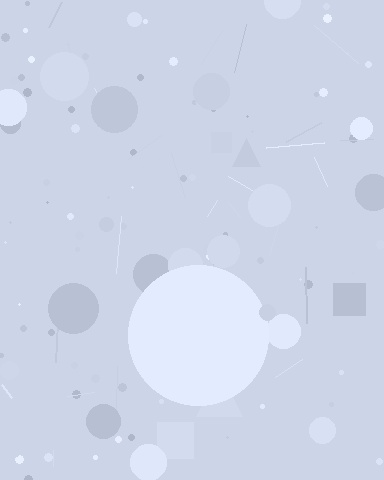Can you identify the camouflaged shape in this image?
The camouflaged shape is a circle.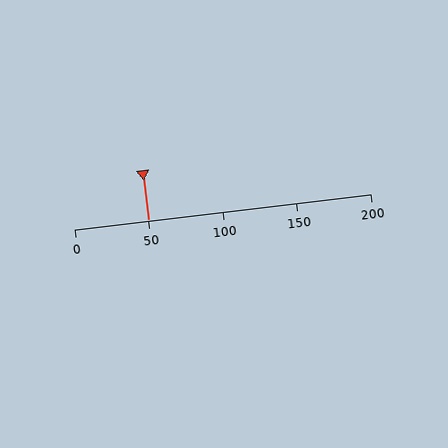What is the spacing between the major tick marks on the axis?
The major ticks are spaced 50 apart.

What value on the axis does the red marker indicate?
The marker indicates approximately 50.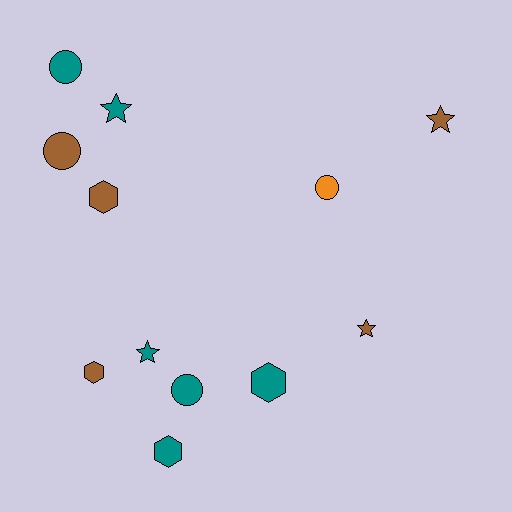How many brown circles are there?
There is 1 brown circle.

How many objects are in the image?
There are 12 objects.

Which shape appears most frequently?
Circle, with 4 objects.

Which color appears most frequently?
Teal, with 6 objects.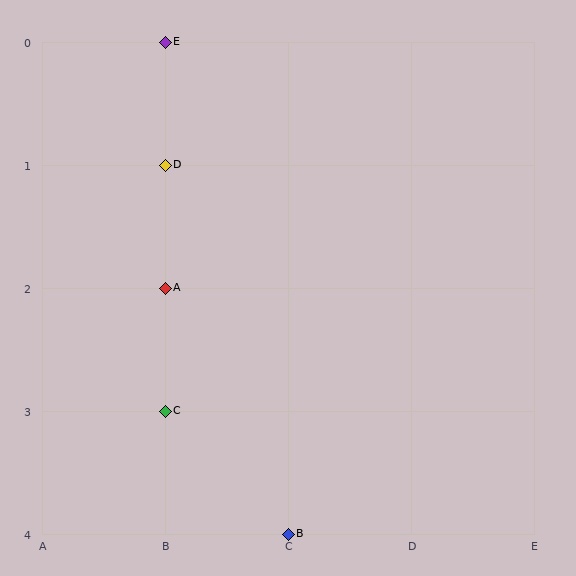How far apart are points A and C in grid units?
Points A and C are 1 row apart.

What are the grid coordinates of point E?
Point E is at grid coordinates (B, 0).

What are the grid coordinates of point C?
Point C is at grid coordinates (B, 3).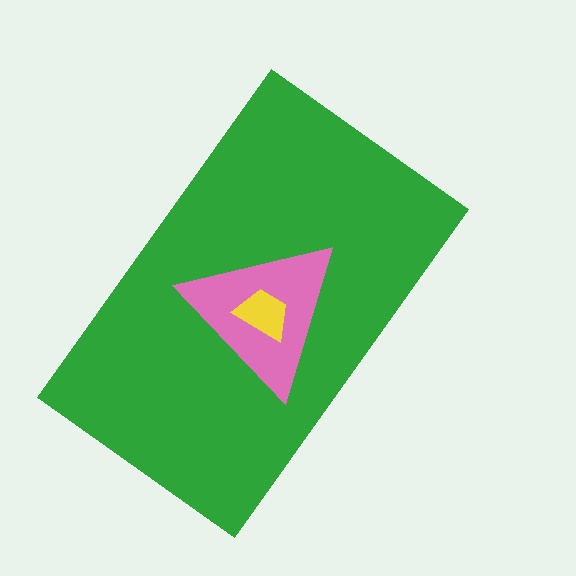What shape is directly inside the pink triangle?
The yellow trapezoid.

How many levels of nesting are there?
3.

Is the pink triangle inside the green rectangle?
Yes.